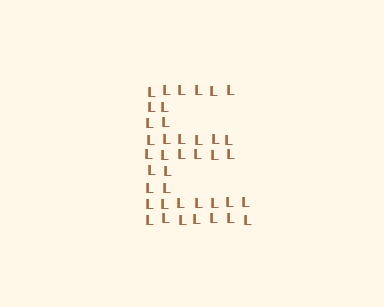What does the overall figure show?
The overall figure shows the letter E.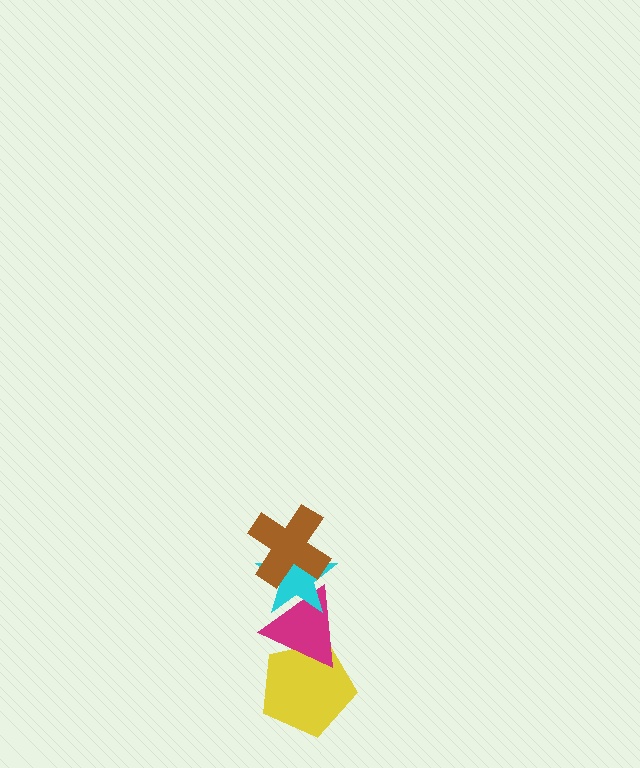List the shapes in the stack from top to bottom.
From top to bottom: the brown cross, the cyan star, the magenta triangle, the yellow pentagon.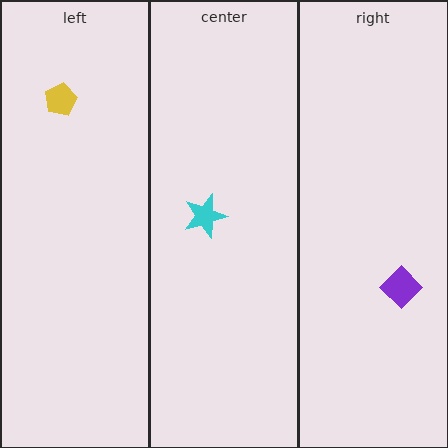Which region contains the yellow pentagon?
The left region.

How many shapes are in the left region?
1.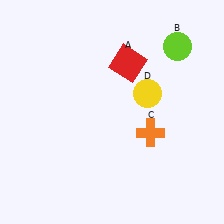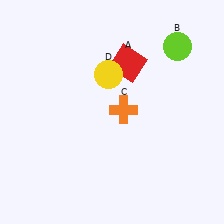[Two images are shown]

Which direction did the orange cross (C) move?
The orange cross (C) moved left.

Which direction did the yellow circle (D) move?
The yellow circle (D) moved left.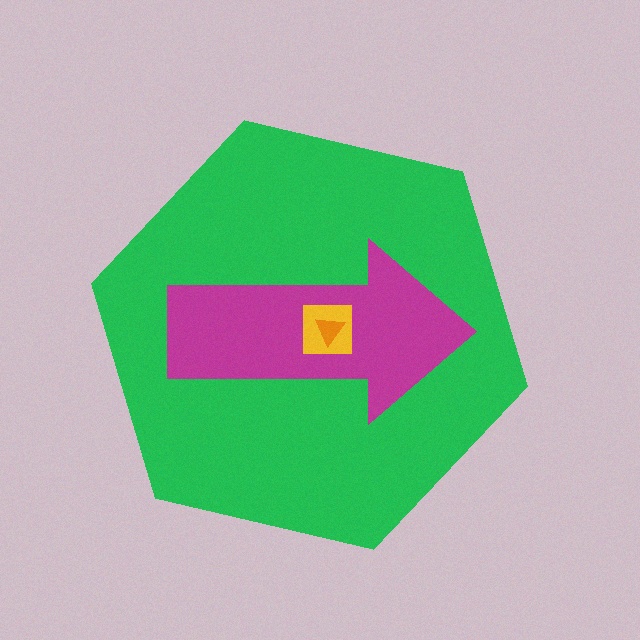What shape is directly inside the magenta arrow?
The yellow square.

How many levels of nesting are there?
4.